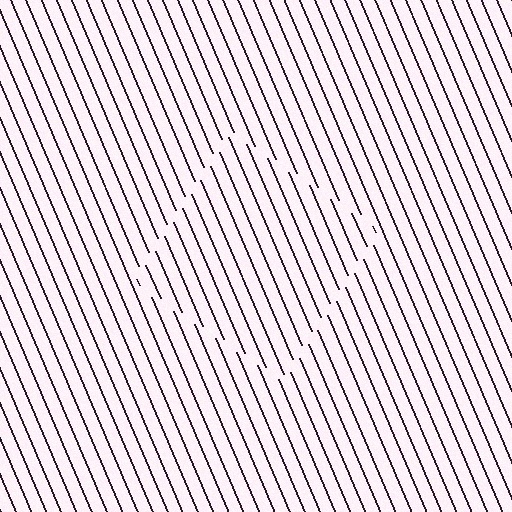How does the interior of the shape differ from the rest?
The interior of the shape contains the same grating, shifted by half a period — the contour is defined by the phase discontinuity where line-ends from the inner and outer gratings abut.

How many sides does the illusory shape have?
4 sides — the line-ends trace a square.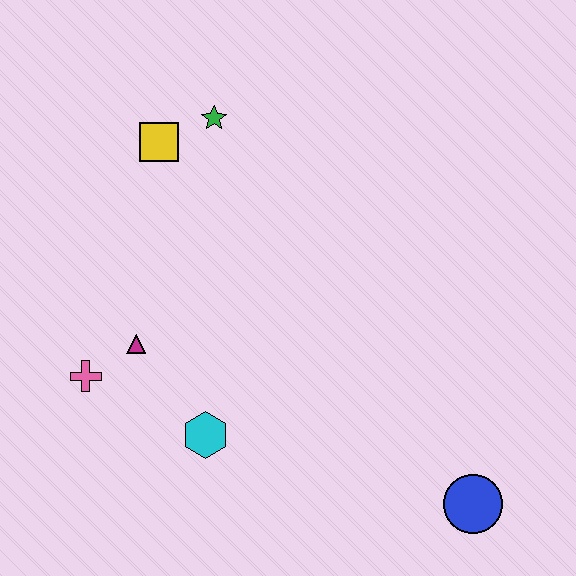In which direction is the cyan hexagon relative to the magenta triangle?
The cyan hexagon is below the magenta triangle.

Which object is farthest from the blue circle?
The yellow square is farthest from the blue circle.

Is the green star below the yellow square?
No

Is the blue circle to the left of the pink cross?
No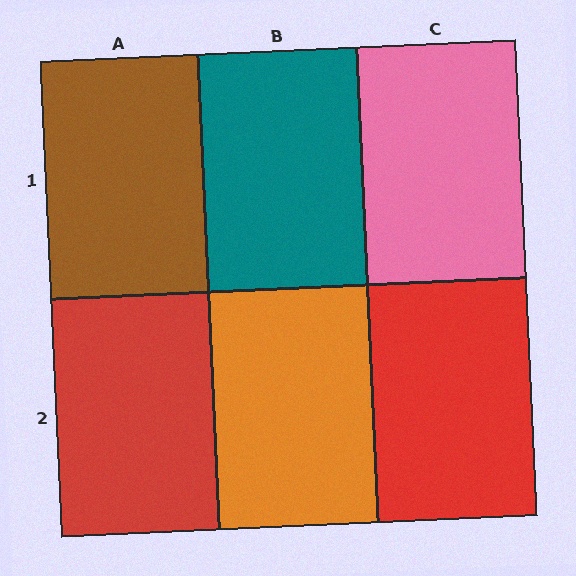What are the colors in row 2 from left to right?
Red, orange, red.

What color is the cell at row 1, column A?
Brown.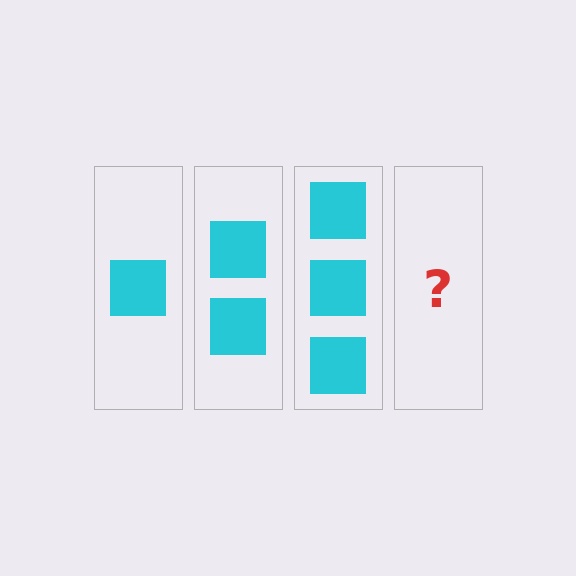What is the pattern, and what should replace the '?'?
The pattern is that each step adds one more square. The '?' should be 4 squares.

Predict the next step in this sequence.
The next step is 4 squares.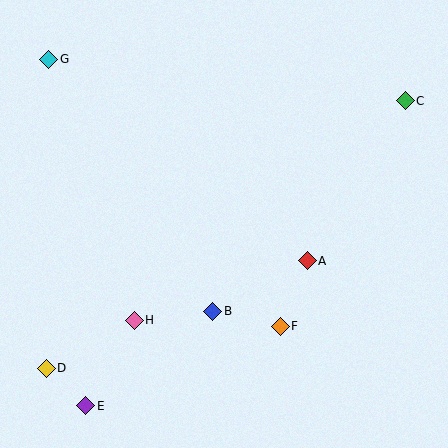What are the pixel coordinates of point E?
Point E is at (86, 406).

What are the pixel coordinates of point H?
Point H is at (134, 320).